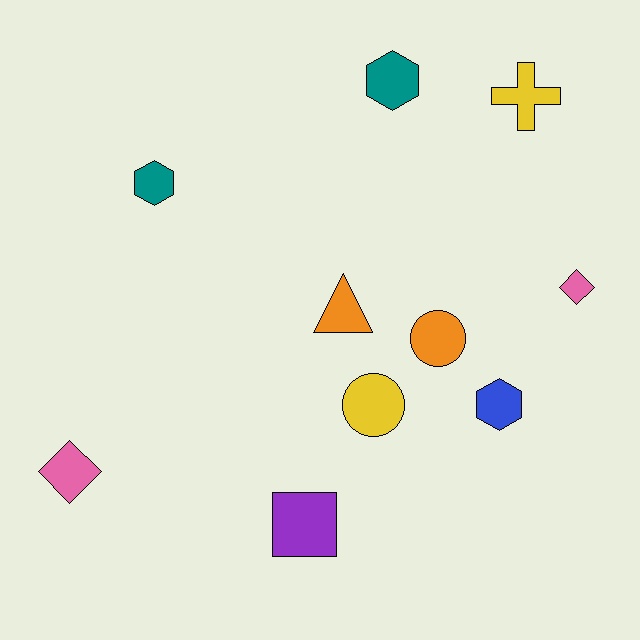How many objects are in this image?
There are 10 objects.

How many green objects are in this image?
There are no green objects.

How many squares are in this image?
There is 1 square.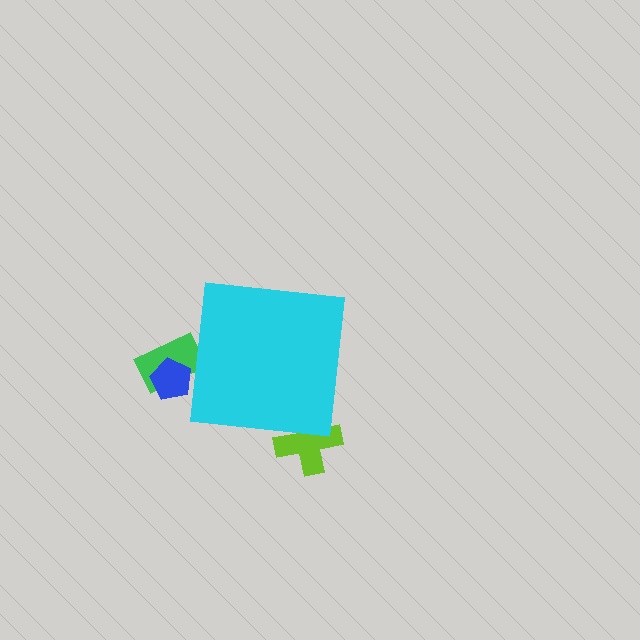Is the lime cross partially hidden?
Yes, the lime cross is partially hidden behind the cyan square.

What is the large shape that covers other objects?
A cyan square.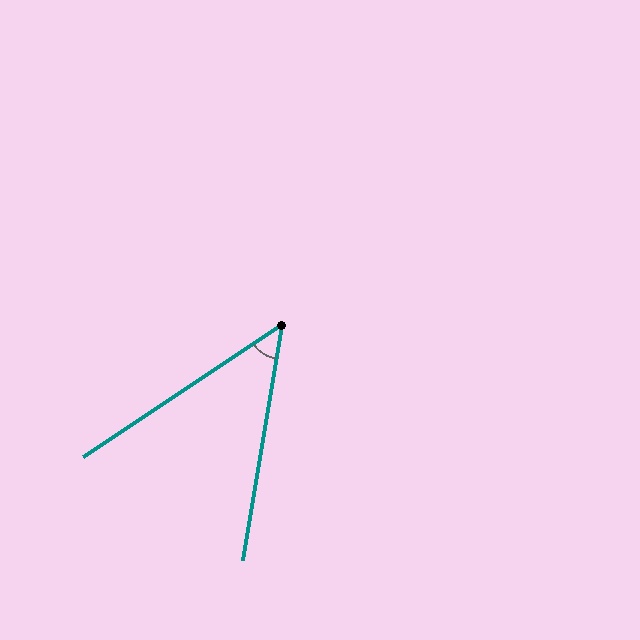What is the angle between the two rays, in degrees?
Approximately 47 degrees.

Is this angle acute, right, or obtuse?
It is acute.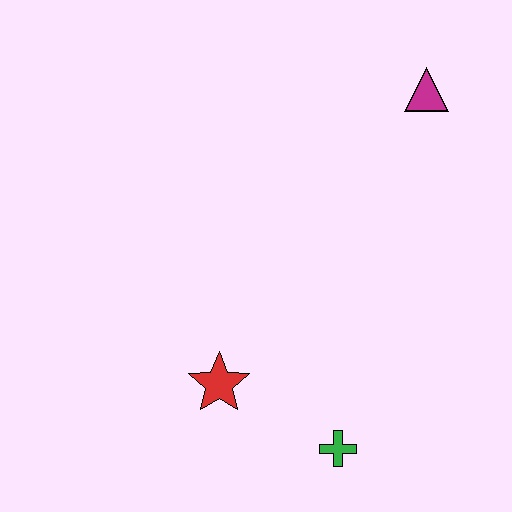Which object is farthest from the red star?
The magenta triangle is farthest from the red star.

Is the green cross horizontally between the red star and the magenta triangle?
Yes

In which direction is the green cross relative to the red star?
The green cross is to the right of the red star.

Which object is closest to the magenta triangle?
The red star is closest to the magenta triangle.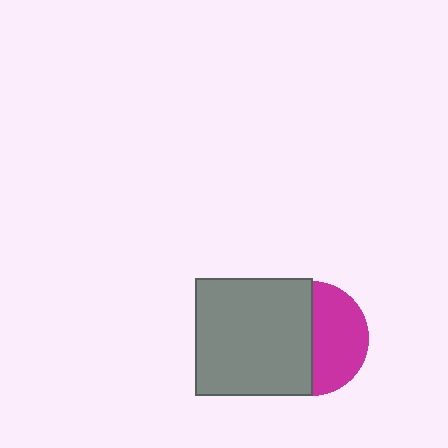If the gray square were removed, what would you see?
You would see the complete magenta circle.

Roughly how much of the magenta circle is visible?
About half of it is visible (roughly 48%).